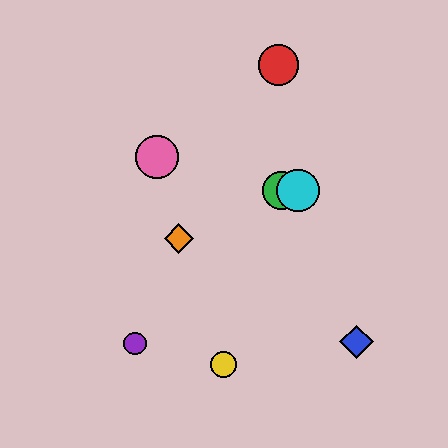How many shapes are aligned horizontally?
2 shapes (the green circle, the cyan circle) are aligned horizontally.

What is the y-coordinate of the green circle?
The green circle is at y≈190.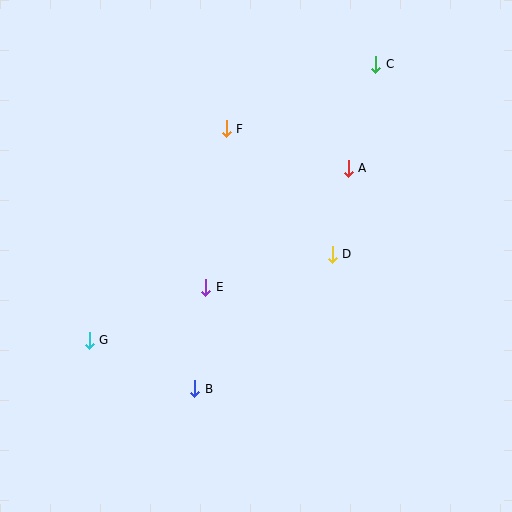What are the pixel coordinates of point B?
Point B is at (195, 389).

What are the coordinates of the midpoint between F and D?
The midpoint between F and D is at (279, 192).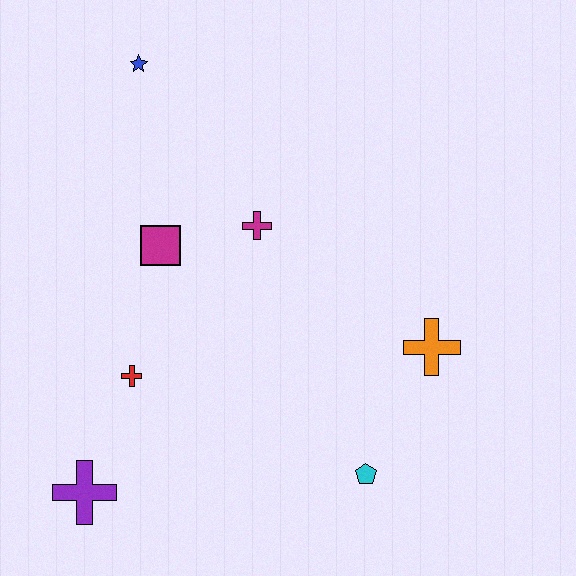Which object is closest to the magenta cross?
The magenta square is closest to the magenta cross.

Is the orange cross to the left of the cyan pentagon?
No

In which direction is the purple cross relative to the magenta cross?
The purple cross is below the magenta cross.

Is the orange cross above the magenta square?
No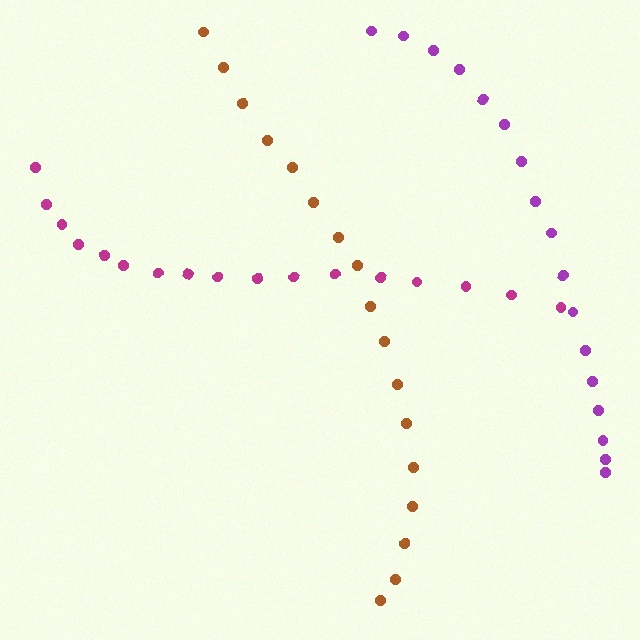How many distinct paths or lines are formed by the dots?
There are 3 distinct paths.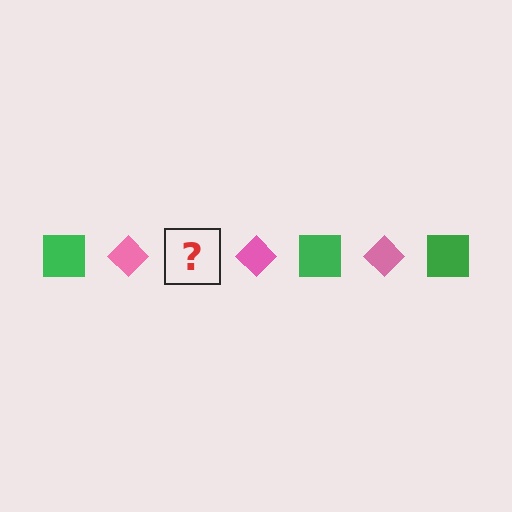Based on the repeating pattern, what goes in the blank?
The blank should be a green square.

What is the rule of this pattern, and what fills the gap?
The rule is that the pattern alternates between green square and pink diamond. The gap should be filled with a green square.